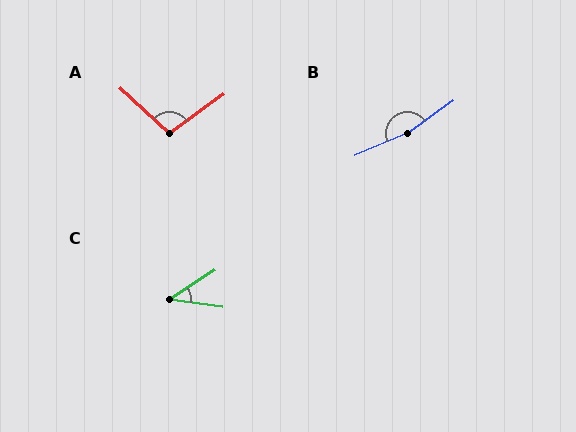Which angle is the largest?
B, at approximately 168 degrees.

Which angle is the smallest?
C, at approximately 41 degrees.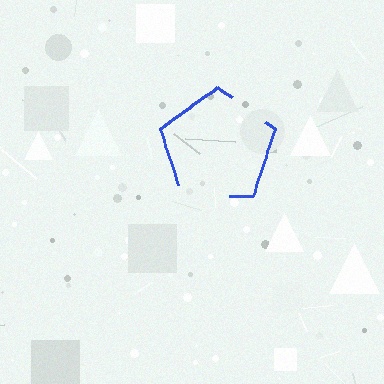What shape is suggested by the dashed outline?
The dashed outline suggests a pentagon.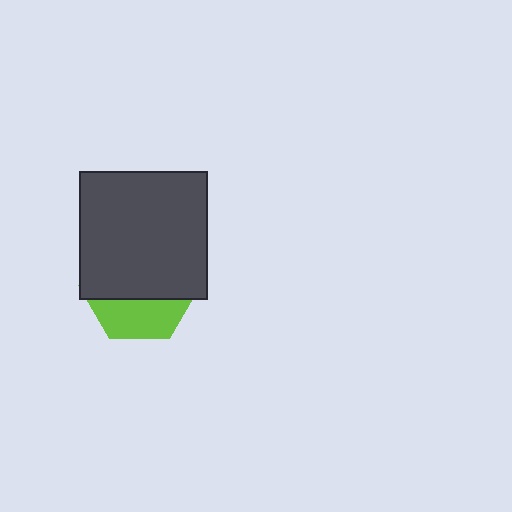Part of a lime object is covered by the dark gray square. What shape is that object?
It is a hexagon.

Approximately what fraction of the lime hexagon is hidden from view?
Roughly 66% of the lime hexagon is hidden behind the dark gray square.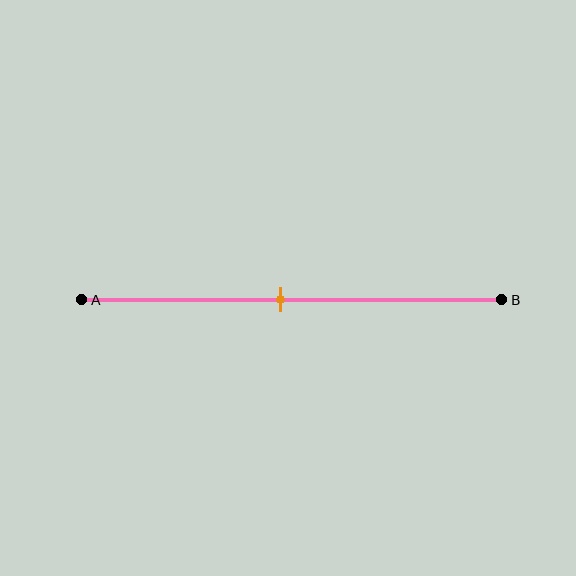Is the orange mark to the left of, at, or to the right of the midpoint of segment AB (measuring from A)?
The orange mark is approximately at the midpoint of segment AB.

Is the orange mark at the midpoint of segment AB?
Yes, the mark is approximately at the midpoint.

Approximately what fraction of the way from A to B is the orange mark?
The orange mark is approximately 45% of the way from A to B.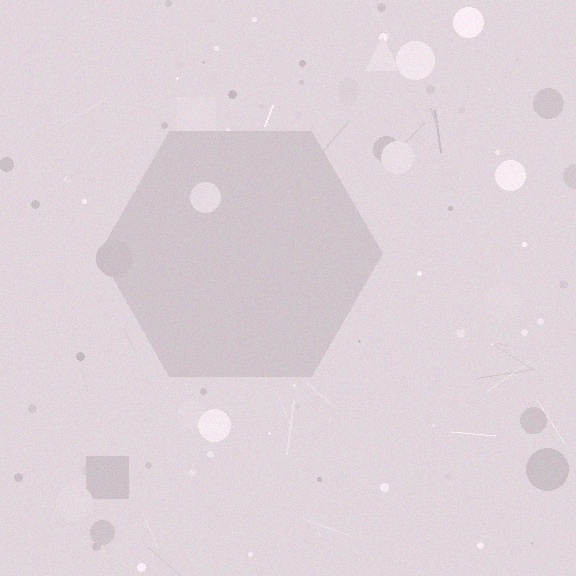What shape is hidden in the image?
A hexagon is hidden in the image.